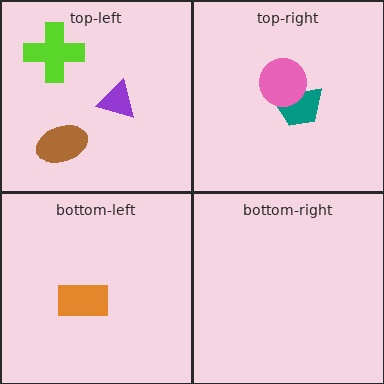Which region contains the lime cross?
The top-left region.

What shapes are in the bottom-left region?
The orange rectangle.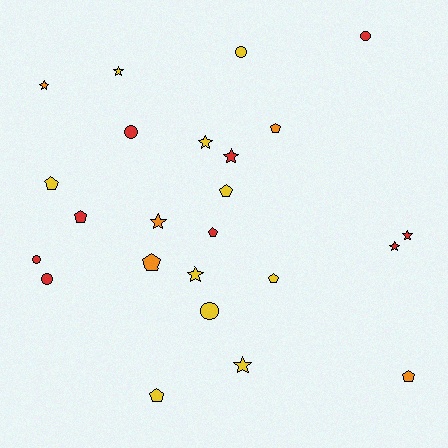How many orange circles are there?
There are no orange circles.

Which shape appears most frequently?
Star, with 9 objects.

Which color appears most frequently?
Yellow, with 10 objects.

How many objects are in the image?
There are 24 objects.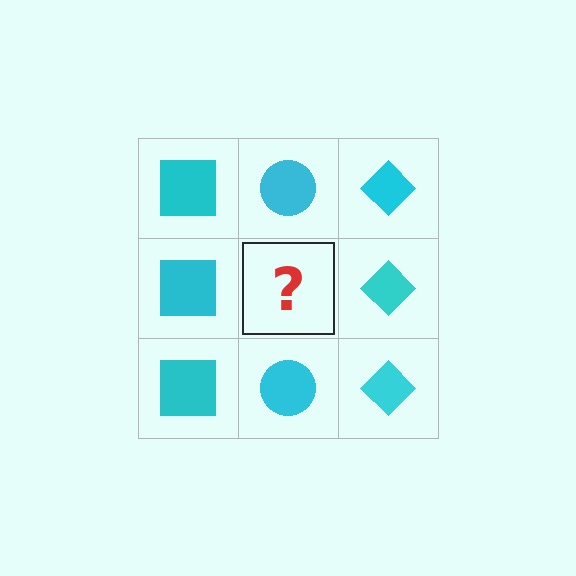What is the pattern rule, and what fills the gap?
The rule is that each column has a consistent shape. The gap should be filled with a cyan circle.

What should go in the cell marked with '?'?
The missing cell should contain a cyan circle.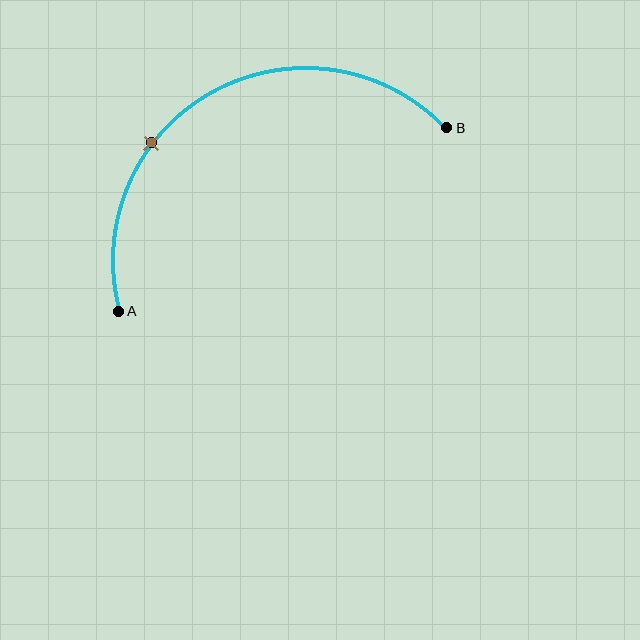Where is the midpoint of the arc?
The arc midpoint is the point on the curve farthest from the straight line joining A and B. It sits above that line.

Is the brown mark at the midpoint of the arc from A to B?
No. The brown mark lies on the arc but is closer to endpoint A. The arc midpoint would be at the point on the curve equidistant along the arc from both A and B.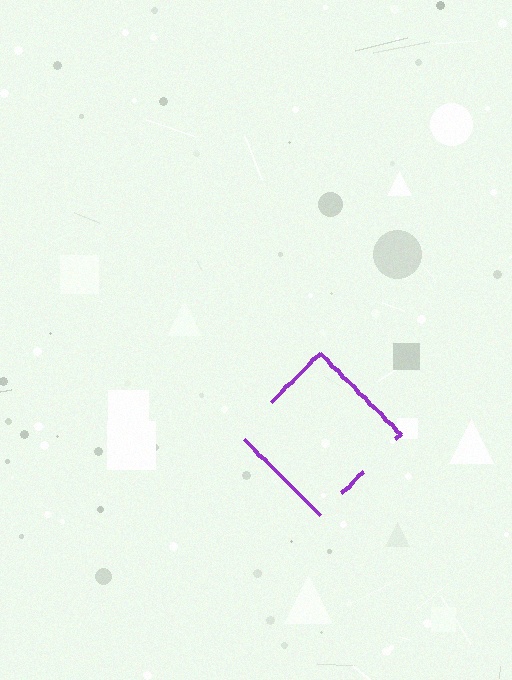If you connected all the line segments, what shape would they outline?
They would outline a diamond.